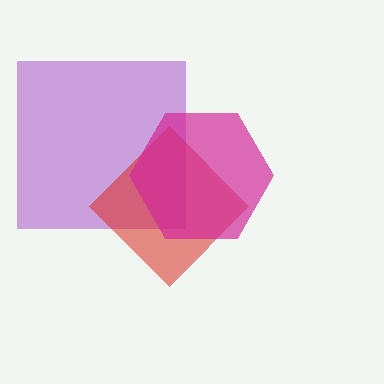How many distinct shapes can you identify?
There are 3 distinct shapes: a purple square, a red diamond, a magenta hexagon.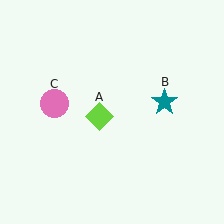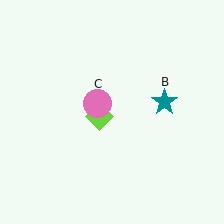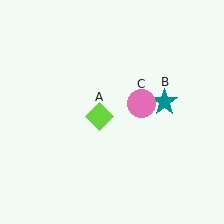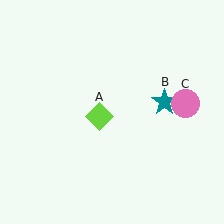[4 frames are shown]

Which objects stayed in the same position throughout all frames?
Lime diamond (object A) and teal star (object B) remained stationary.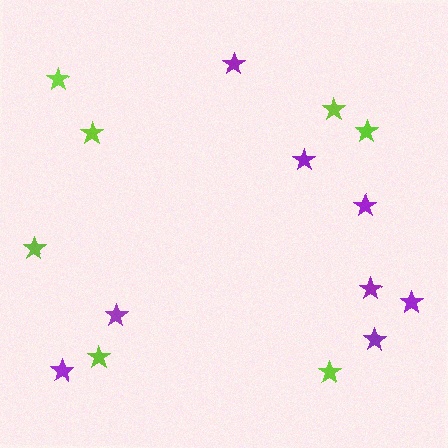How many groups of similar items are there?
There are 2 groups: one group of purple stars (8) and one group of lime stars (7).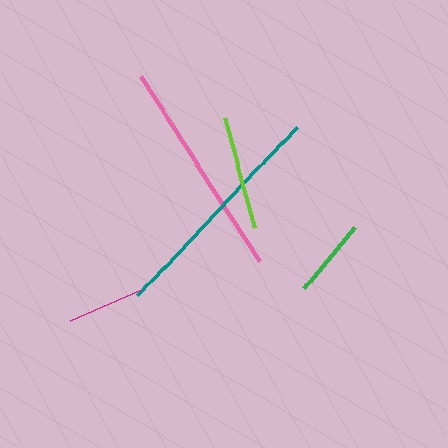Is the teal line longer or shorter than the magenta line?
The teal line is longer than the magenta line.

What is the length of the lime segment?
The lime segment is approximately 114 pixels long.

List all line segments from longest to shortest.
From longest to shortest: teal, pink, lime, green, magenta.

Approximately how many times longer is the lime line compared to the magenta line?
The lime line is approximately 1.5 times the length of the magenta line.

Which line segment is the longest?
The teal line is the longest at approximately 232 pixels.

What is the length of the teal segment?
The teal segment is approximately 232 pixels long.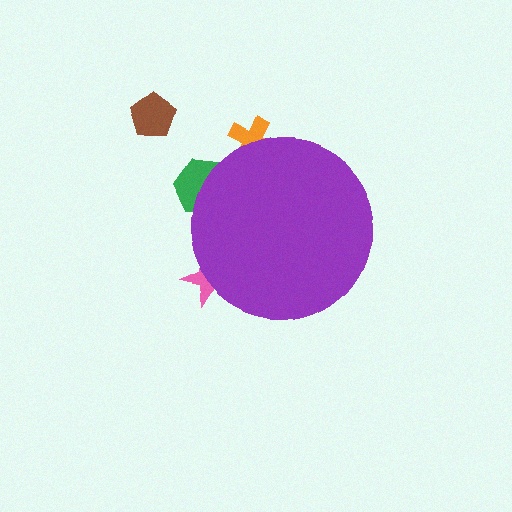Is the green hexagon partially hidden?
Yes, the green hexagon is partially hidden behind the purple circle.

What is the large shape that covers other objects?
A purple circle.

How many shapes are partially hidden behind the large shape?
3 shapes are partially hidden.